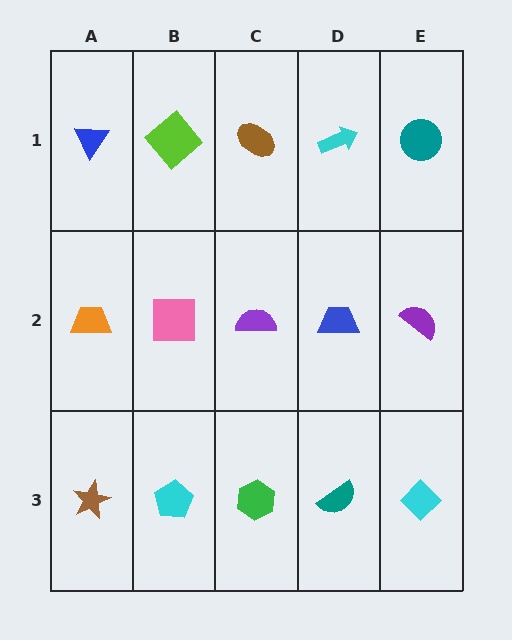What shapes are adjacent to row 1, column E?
A purple semicircle (row 2, column E), a cyan arrow (row 1, column D).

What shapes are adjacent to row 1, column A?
An orange trapezoid (row 2, column A), a lime diamond (row 1, column B).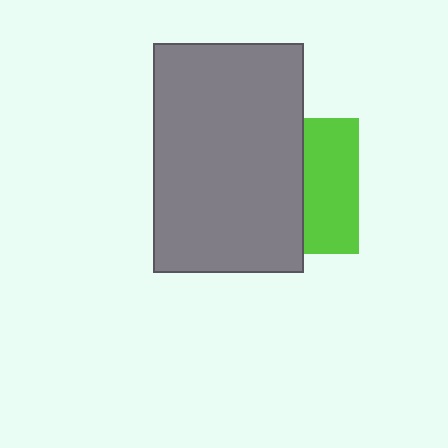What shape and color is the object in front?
The object in front is a gray rectangle.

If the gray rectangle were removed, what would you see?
You would see the complete lime square.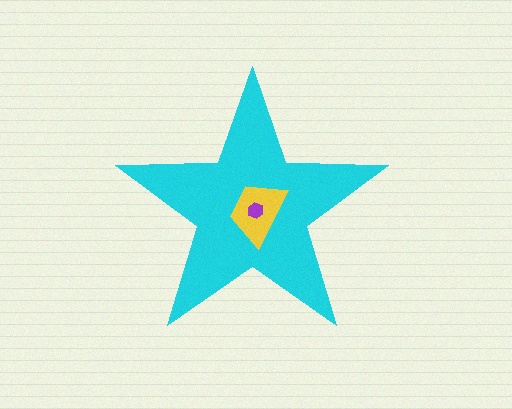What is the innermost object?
The purple hexagon.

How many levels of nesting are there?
3.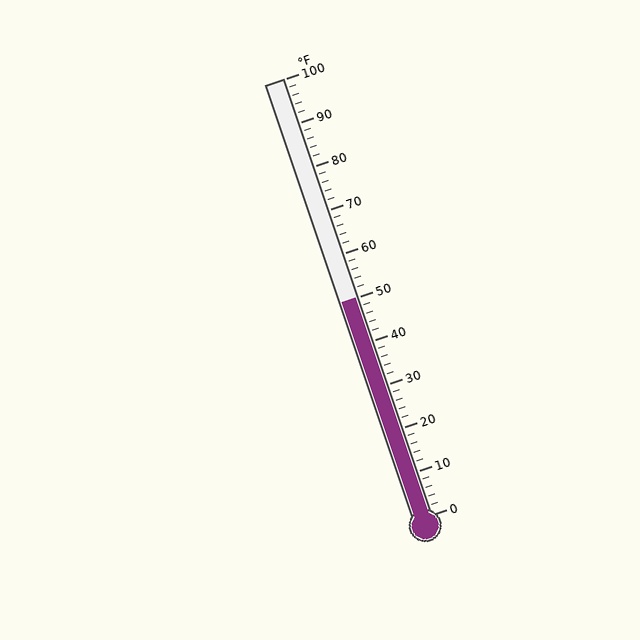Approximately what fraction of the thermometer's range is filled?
The thermometer is filled to approximately 50% of its range.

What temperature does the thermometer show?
The thermometer shows approximately 50°F.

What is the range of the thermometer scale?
The thermometer scale ranges from 0°F to 100°F.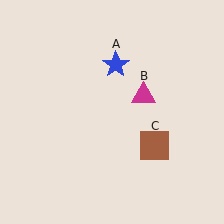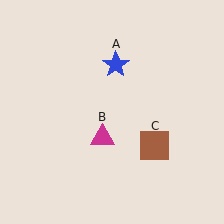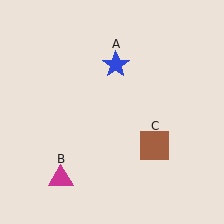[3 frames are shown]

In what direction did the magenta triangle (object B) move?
The magenta triangle (object B) moved down and to the left.